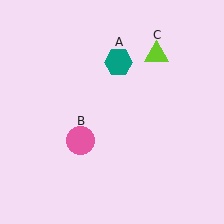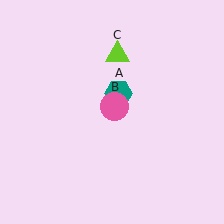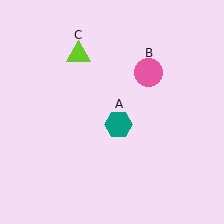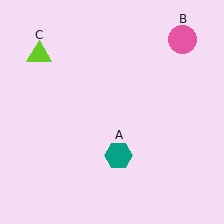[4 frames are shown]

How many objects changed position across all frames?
3 objects changed position: teal hexagon (object A), pink circle (object B), lime triangle (object C).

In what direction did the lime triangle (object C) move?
The lime triangle (object C) moved left.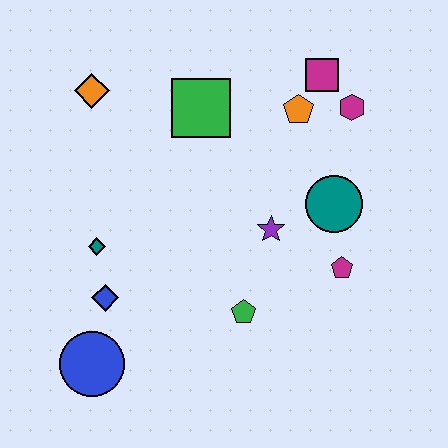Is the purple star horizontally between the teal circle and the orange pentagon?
No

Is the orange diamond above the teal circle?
Yes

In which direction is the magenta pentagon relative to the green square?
The magenta pentagon is below the green square.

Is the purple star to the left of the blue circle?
No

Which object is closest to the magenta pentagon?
The teal circle is closest to the magenta pentagon.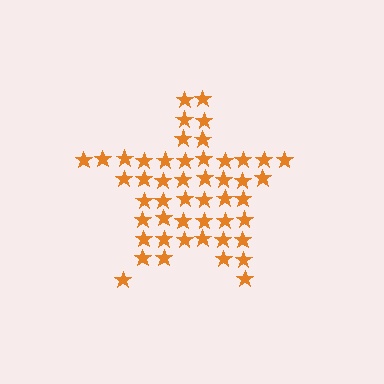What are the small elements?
The small elements are stars.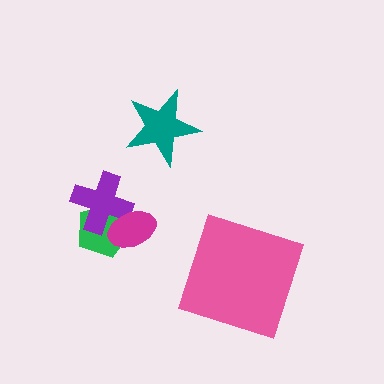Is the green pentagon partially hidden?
Yes, it is partially covered by another shape.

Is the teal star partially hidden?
No, no other shape covers it.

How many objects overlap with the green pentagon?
2 objects overlap with the green pentagon.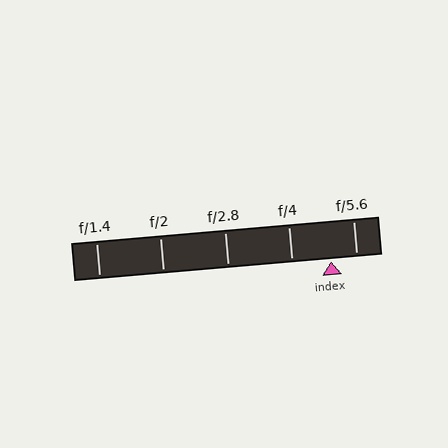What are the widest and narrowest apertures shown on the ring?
The widest aperture shown is f/1.4 and the narrowest is f/5.6.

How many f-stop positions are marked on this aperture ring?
There are 5 f-stop positions marked.